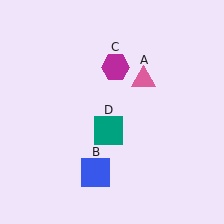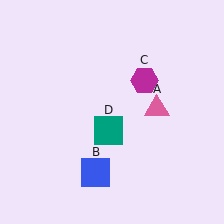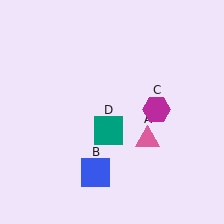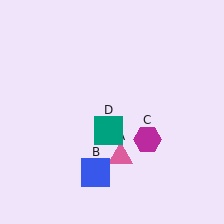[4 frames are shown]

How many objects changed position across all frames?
2 objects changed position: pink triangle (object A), magenta hexagon (object C).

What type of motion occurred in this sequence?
The pink triangle (object A), magenta hexagon (object C) rotated clockwise around the center of the scene.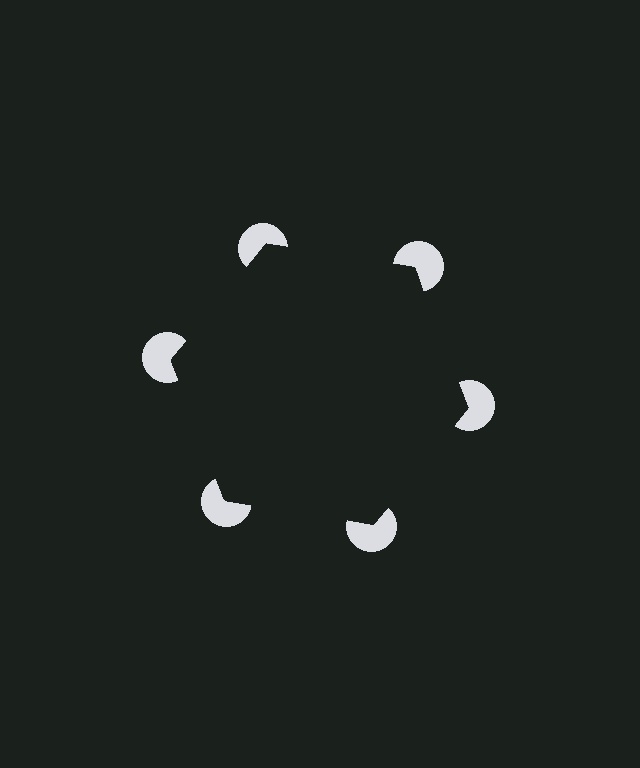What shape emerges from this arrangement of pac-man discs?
An illusory hexagon — its edges are inferred from the aligned wedge cuts in the pac-man discs, not physically drawn.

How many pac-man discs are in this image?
There are 6 — one at each vertex of the illusory hexagon.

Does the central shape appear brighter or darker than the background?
It typically appears slightly darker than the background, even though no actual brightness change is drawn.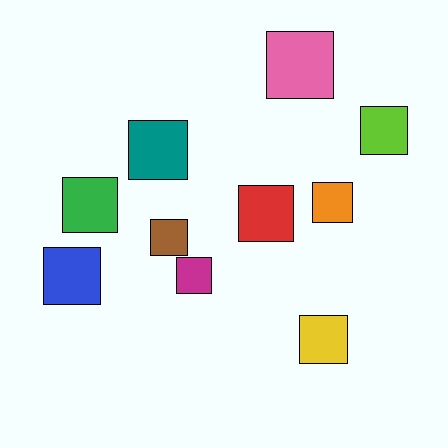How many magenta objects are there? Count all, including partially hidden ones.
There is 1 magenta object.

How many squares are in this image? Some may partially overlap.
There are 10 squares.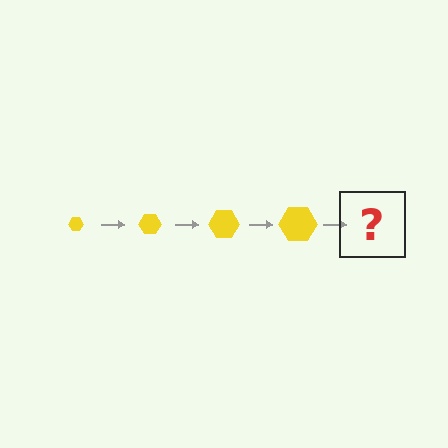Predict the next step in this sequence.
The next step is a yellow hexagon, larger than the previous one.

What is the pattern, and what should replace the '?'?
The pattern is that the hexagon gets progressively larger each step. The '?' should be a yellow hexagon, larger than the previous one.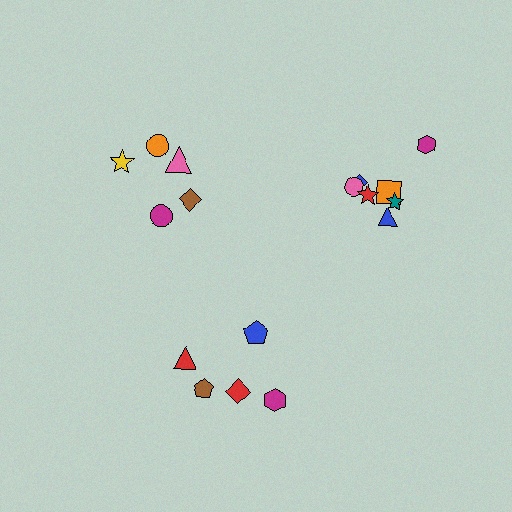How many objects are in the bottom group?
There are 5 objects.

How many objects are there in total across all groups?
There are 17 objects.